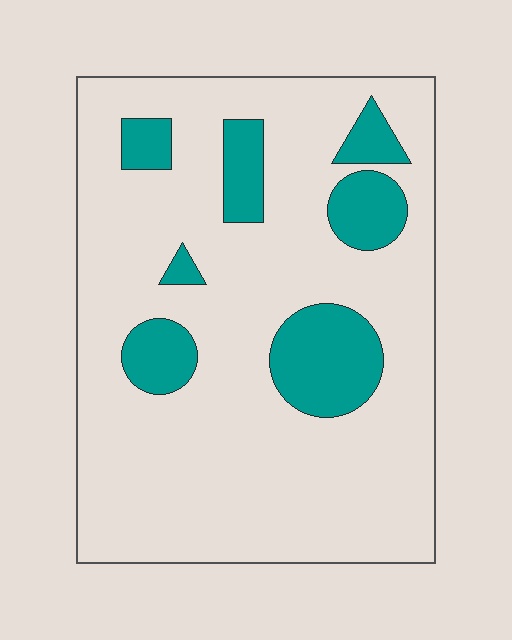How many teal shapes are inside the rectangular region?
7.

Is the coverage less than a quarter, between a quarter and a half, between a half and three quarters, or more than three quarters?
Less than a quarter.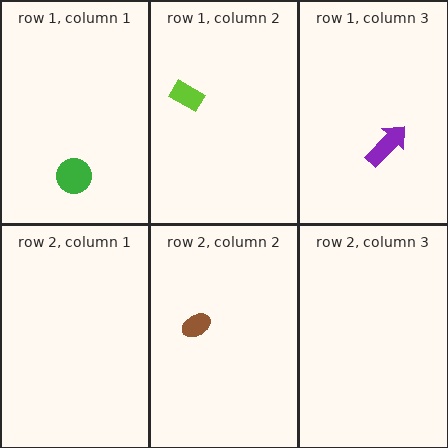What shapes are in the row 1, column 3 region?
The purple arrow.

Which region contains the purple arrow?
The row 1, column 3 region.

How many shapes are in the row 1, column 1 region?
1.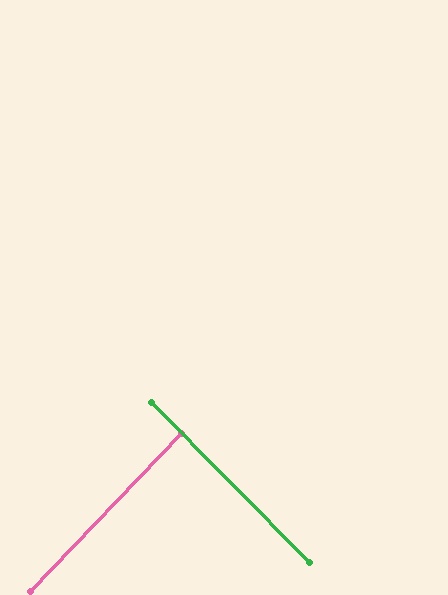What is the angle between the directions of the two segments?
Approximately 88 degrees.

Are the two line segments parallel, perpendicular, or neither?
Perpendicular — they meet at approximately 88°.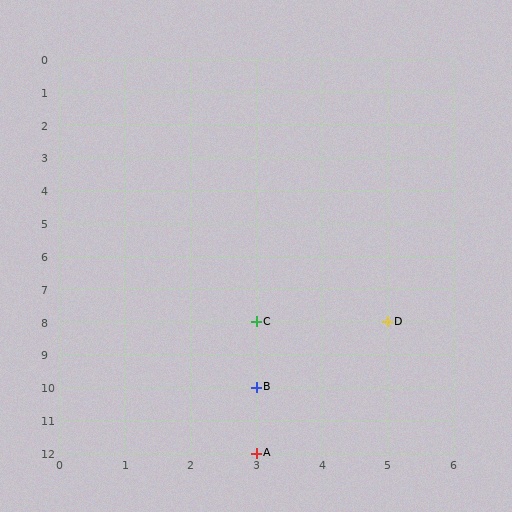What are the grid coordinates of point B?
Point B is at grid coordinates (3, 10).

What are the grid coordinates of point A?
Point A is at grid coordinates (3, 12).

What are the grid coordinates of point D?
Point D is at grid coordinates (5, 8).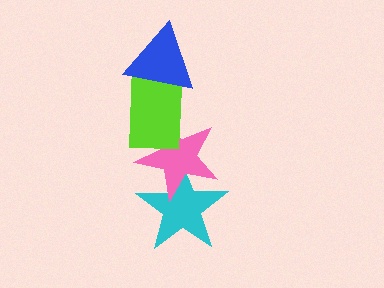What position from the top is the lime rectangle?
The lime rectangle is 2nd from the top.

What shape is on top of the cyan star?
The pink star is on top of the cyan star.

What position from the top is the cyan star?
The cyan star is 4th from the top.